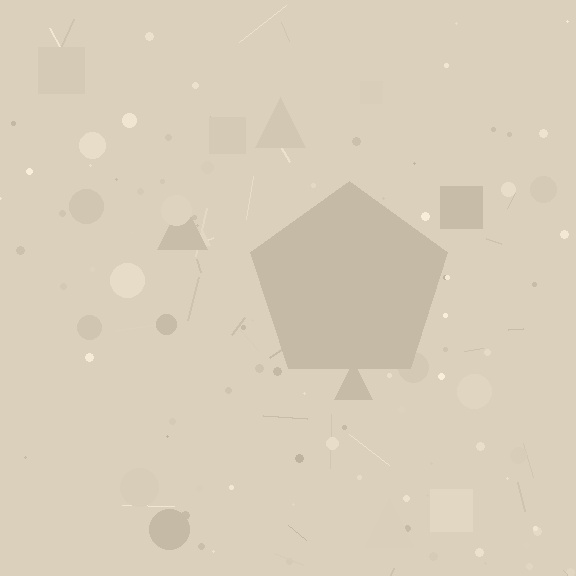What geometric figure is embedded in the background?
A pentagon is embedded in the background.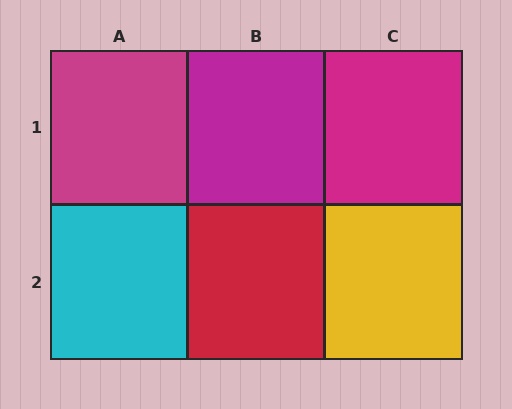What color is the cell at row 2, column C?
Yellow.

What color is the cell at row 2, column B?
Red.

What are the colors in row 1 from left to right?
Magenta, magenta, magenta.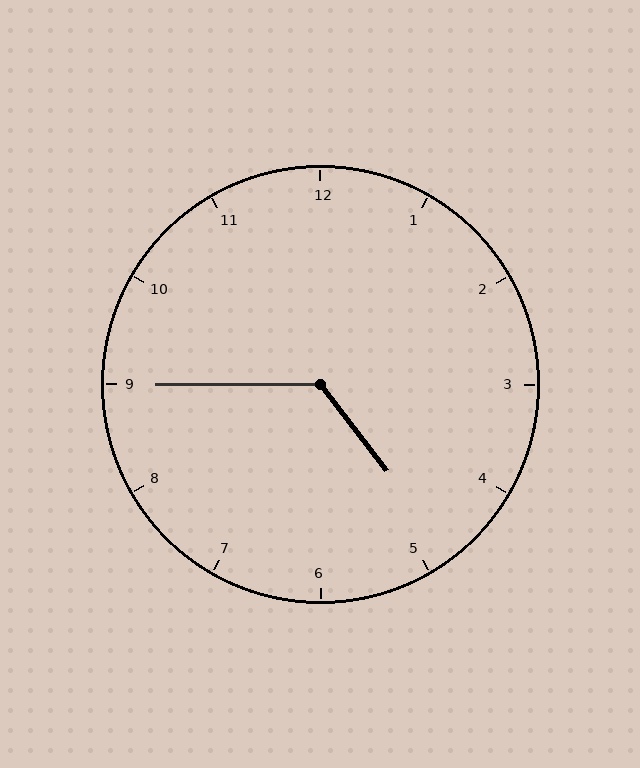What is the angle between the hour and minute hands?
Approximately 128 degrees.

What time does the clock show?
4:45.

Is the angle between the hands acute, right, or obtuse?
It is obtuse.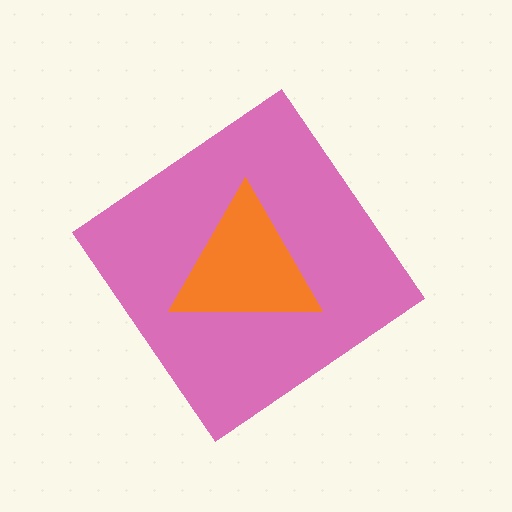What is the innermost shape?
The orange triangle.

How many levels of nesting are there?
2.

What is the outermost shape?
The pink diamond.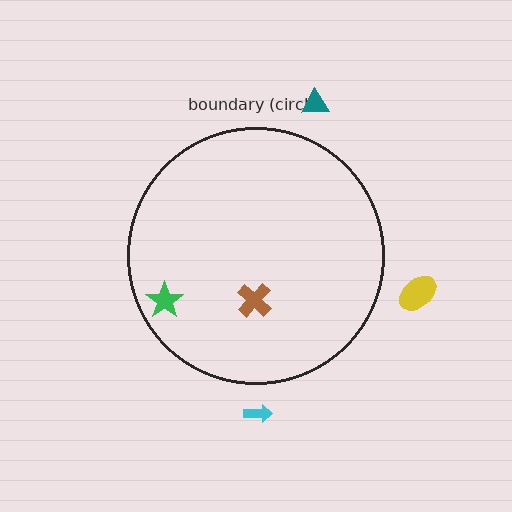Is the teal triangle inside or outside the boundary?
Outside.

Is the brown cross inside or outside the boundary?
Inside.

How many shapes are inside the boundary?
2 inside, 3 outside.